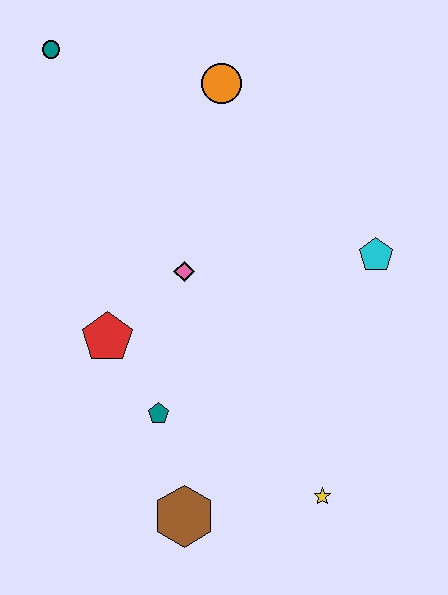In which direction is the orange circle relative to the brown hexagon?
The orange circle is above the brown hexagon.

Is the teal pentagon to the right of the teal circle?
Yes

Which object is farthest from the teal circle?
The yellow star is farthest from the teal circle.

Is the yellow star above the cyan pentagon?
No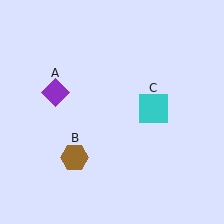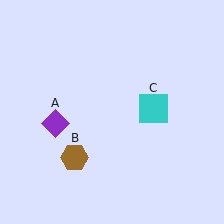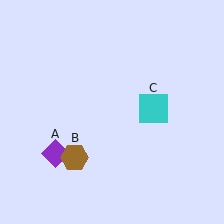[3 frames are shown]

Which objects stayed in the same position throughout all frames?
Brown hexagon (object B) and cyan square (object C) remained stationary.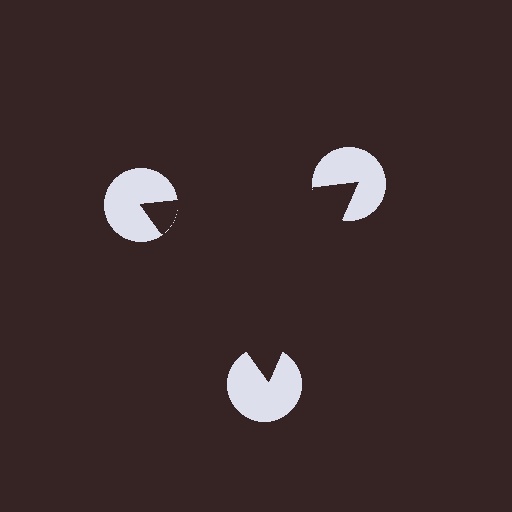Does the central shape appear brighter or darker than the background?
It typically appears slightly darker than the background, even though no actual brightness change is drawn.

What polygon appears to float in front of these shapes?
An illusory triangle — its edges are inferred from the aligned wedge cuts in the pac-man discs, not physically drawn.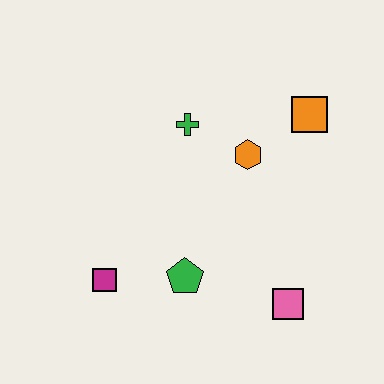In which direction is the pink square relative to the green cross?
The pink square is below the green cross.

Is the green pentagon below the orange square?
Yes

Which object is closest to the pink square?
The green pentagon is closest to the pink square.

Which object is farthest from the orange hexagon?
The magenta square is farthest from the orange hexagon.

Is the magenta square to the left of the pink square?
Yes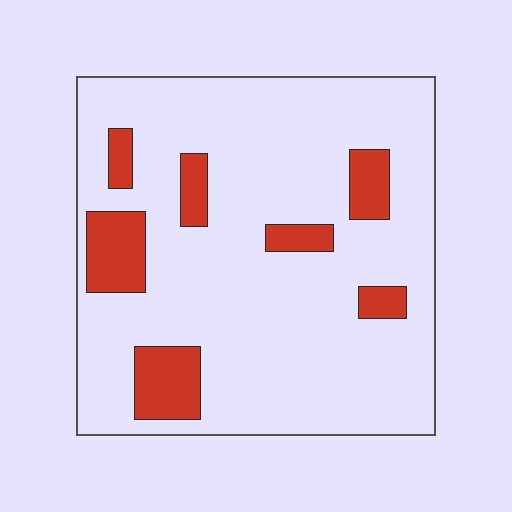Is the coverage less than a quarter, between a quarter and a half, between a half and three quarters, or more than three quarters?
Less than a quarter.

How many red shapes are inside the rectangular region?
7.